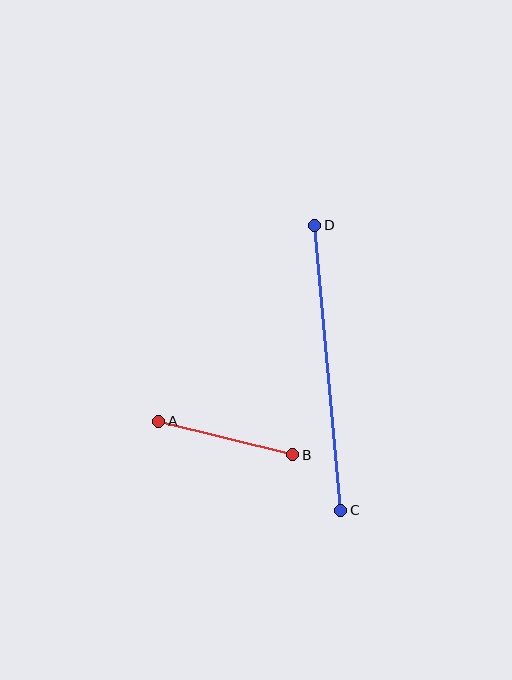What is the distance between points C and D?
The distance is approximately 286 pixels.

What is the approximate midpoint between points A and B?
The midpoint is at approximately (226, 438) pixels.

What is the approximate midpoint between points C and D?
The midpoint is at approximately (328, 368) pixels.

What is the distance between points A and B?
The distance is approximately 138 pixels.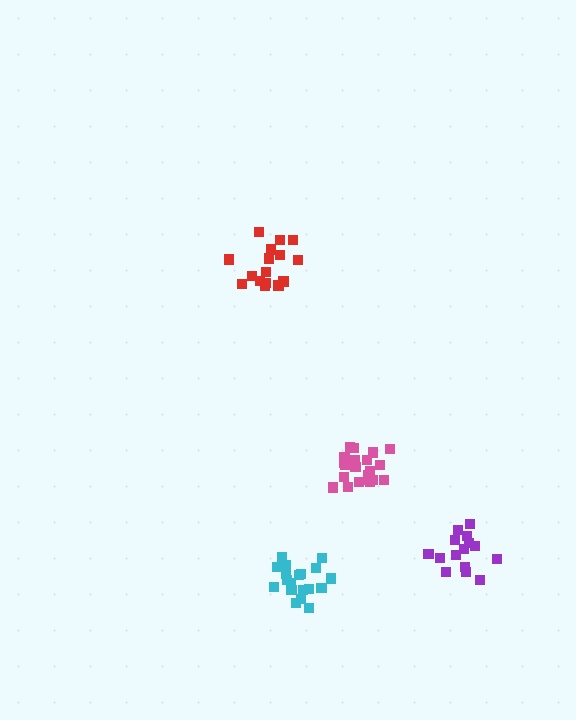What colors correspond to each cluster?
The clusters are colored: red, cyan, purple, pink.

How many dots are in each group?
Group 1: 16 dots, Group 2: 21 dots, Group 3: 15 dots, Group 4: 21 dots (73 total).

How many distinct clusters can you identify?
There are 4 distinct clusters.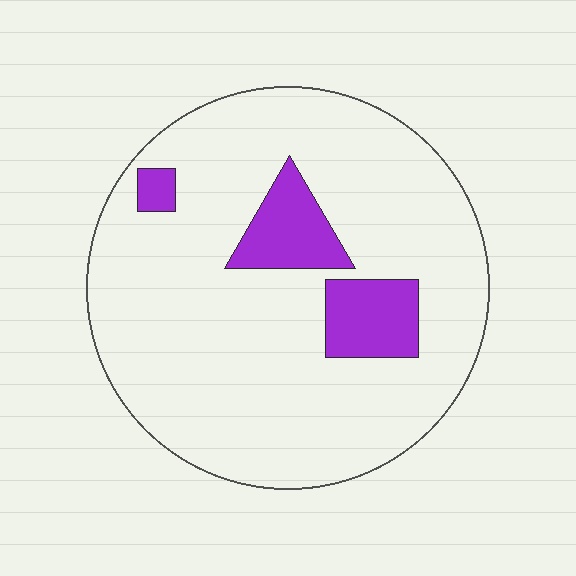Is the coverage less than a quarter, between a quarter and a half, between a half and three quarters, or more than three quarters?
Less than a quarter.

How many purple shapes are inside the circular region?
3.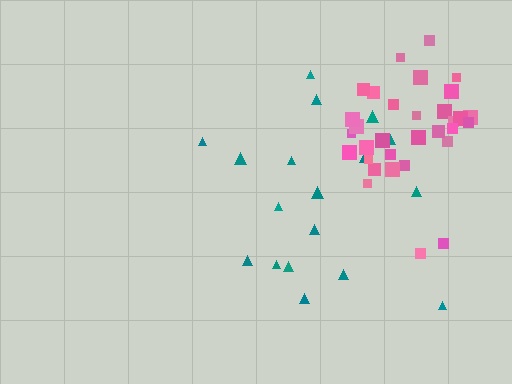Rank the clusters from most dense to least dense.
pink, teal.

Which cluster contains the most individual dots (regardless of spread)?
Pink (32).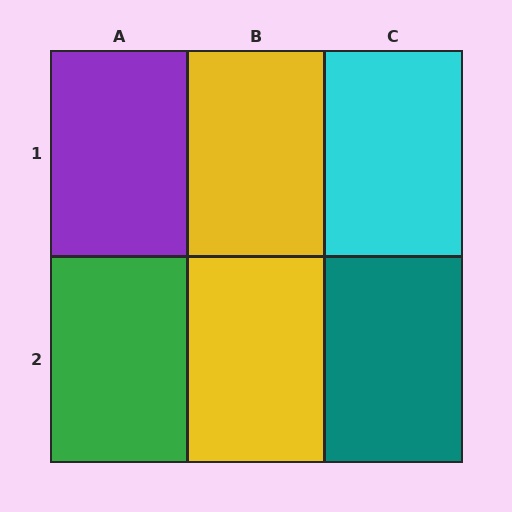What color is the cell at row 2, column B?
Yellow.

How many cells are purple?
1 cell is purple.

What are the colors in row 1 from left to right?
Purple, yellow, cyan.